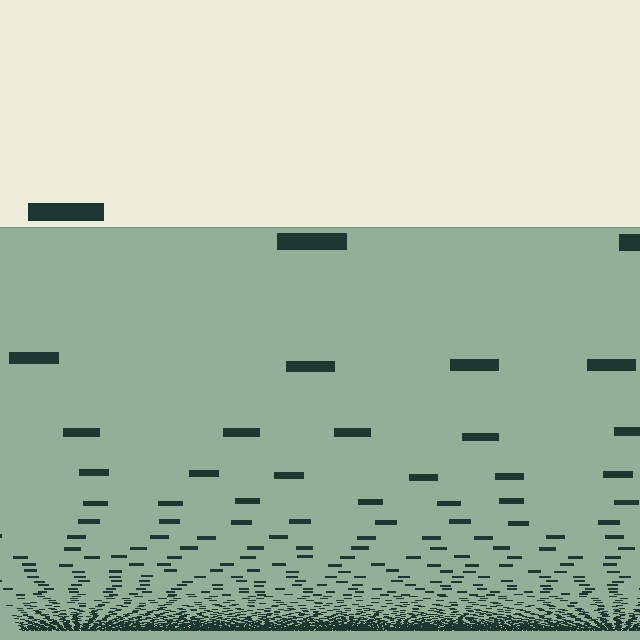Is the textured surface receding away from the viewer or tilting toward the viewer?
The surface appears to tilt toward the viewer. Texture elements get larger and sparser toward the top.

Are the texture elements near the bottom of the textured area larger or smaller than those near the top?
Smaller. The gradient is inverted — elements near the bottom are smaller and denser.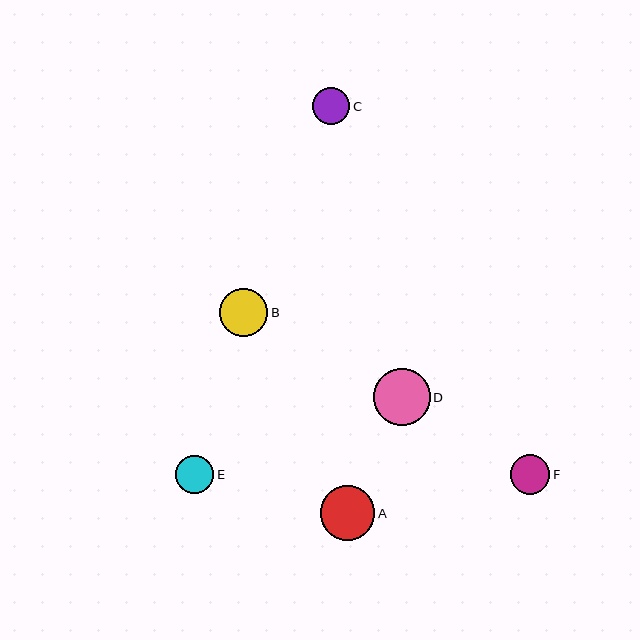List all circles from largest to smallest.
From largest to smallest: D, A, B, F, E, C.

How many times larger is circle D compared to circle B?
Circle D is approximately 1.2 times the size of circle B.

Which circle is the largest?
Circle D is the largest with a size of approximately 57 pixels.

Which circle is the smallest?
Circle C is the smallest with a size of approximately 37 pixels.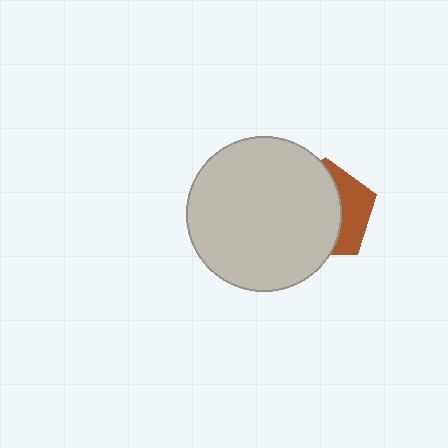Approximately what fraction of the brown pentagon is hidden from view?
Roughly 65% of the brown pentagon is hidden behind the light gray circle.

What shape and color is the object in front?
The object in front is a light gray circle.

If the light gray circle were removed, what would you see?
You would see the complete brown pentagon.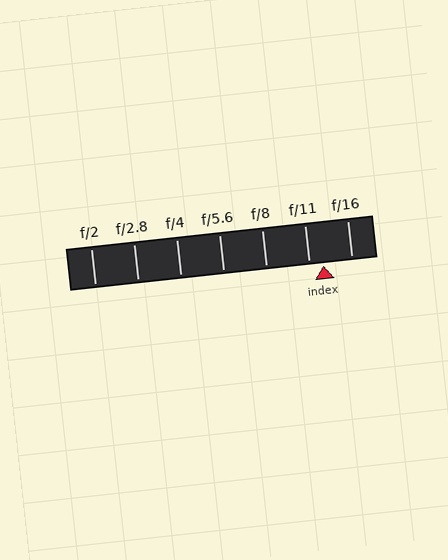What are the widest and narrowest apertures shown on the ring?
The widest aperture shown is f/2 and the narrowest is f/16.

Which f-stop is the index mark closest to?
The index mark is closest to f/11.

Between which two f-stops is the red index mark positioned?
The index mark is between f/11 and f/16.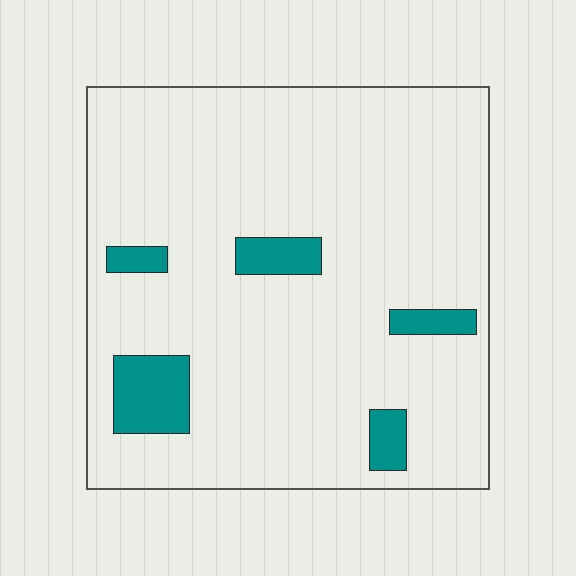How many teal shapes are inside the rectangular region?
5.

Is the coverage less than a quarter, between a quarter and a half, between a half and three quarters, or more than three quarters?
Less than a quarter.